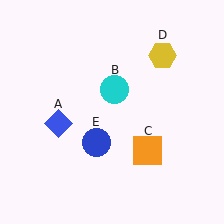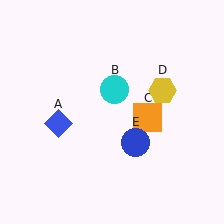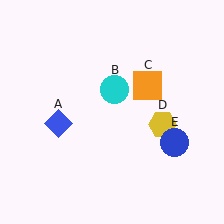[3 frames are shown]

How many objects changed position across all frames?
3 objects changed position: orange square (object C), yellow hexagon (object D), blue circle (object E).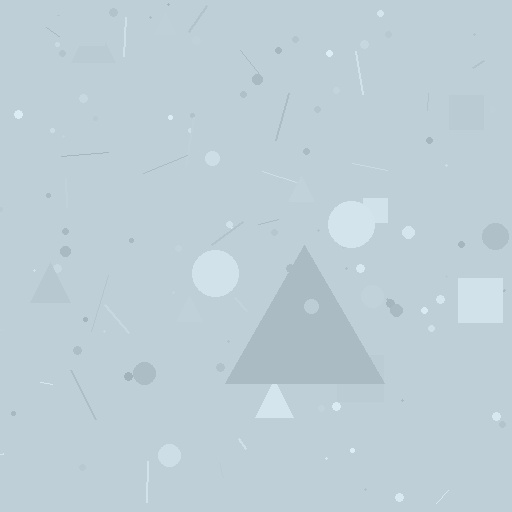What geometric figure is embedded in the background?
A triangle is embedded in the background.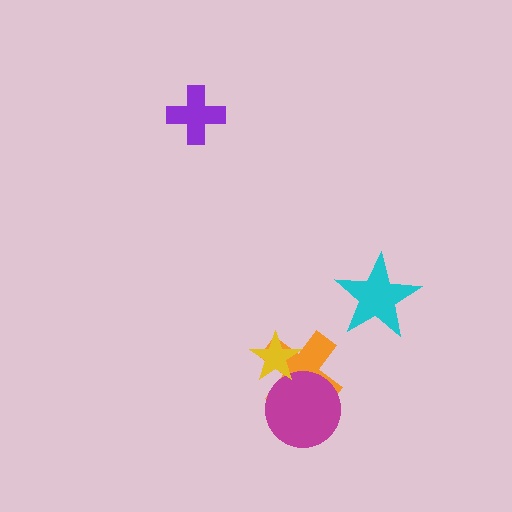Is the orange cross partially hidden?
Yes, it is partially covered by another shape.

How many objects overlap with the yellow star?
1 object overlaps with the yellow star.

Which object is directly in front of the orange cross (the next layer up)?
The magenta circle is directly in front of the orange cross.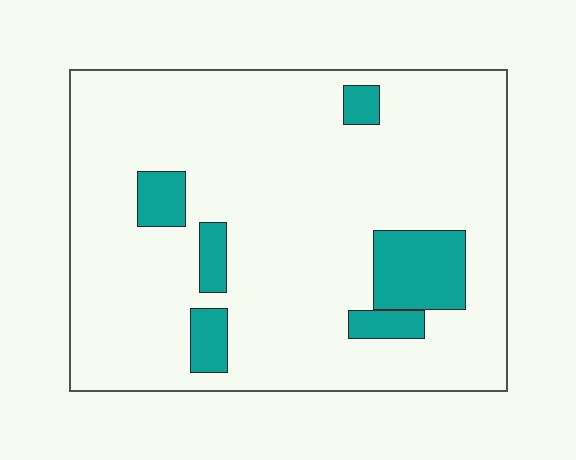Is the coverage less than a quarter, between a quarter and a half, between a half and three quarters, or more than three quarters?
Less than a quarter.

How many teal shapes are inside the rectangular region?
6.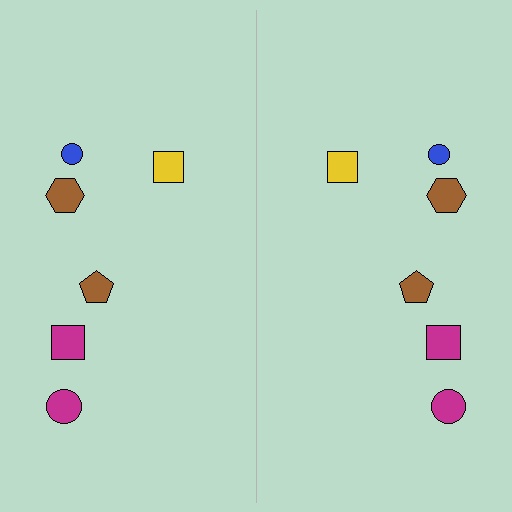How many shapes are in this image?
There are 12 shapes in this image.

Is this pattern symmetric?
Yes, this pattern has bilateral (reflection) symmetry.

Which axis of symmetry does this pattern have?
The pattern has a vertical axis of symmetry running through the center of the image.